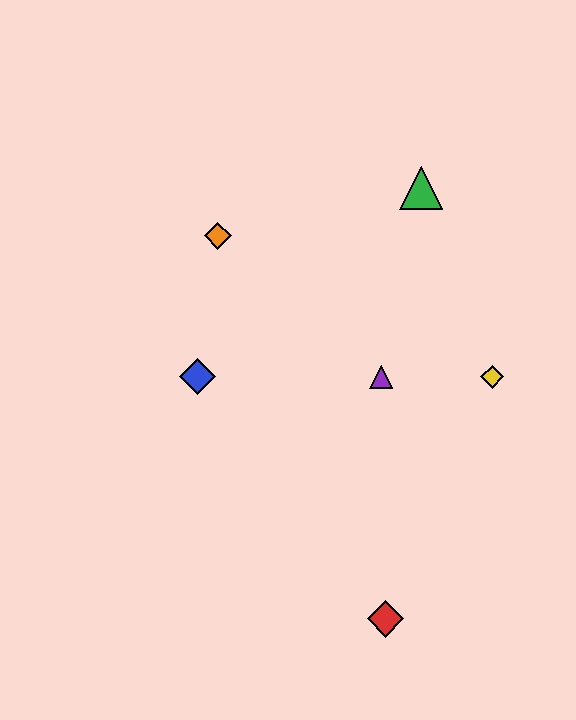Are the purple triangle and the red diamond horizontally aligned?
No, the purple triangle is at y≈377 and the red diamond is at y≈619.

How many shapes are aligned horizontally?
3 shapes (the blue diamond, the yellow diamond, the purple triangle) are aligned horizontally.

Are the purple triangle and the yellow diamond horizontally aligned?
Yes, both are at y≈377.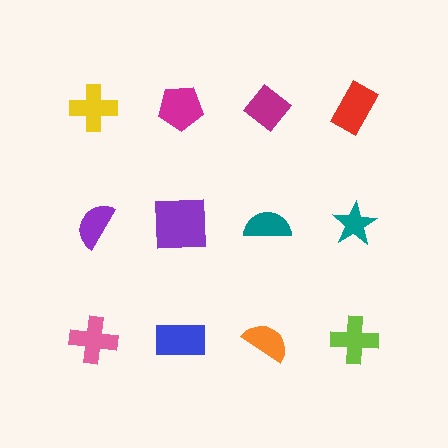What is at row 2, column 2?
A purple square.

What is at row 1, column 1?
A yellow cross.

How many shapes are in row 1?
4 shapes.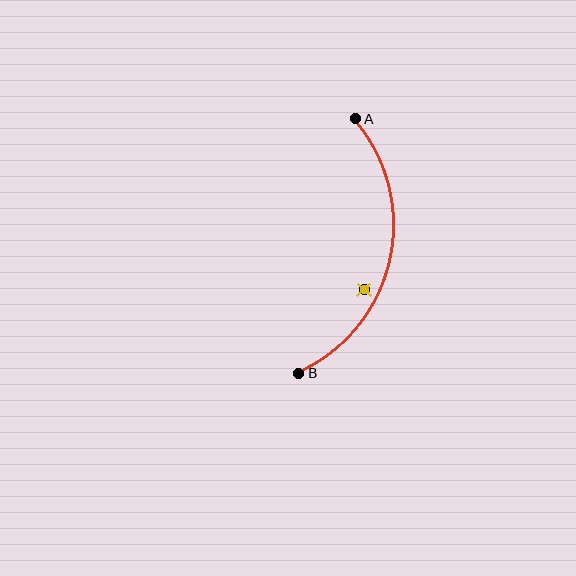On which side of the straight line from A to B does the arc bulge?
The arc bulges to the right of the straight line connecting A and B.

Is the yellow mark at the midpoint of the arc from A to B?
No — the yellow mark does not lie on the arc at all. It sits slightly inside the curve.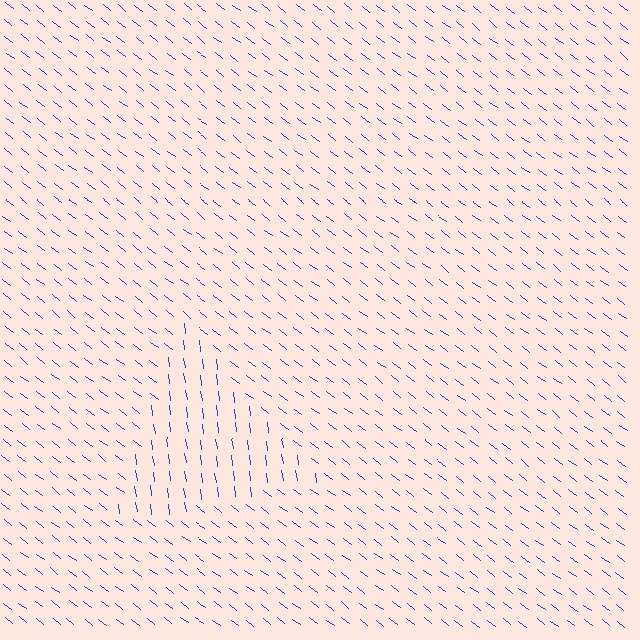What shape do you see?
I see a triangle.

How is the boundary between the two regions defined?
The boundary is defined purely by a change in line orientation (approximately 45 degrees difference). All lines are the same color and thickness.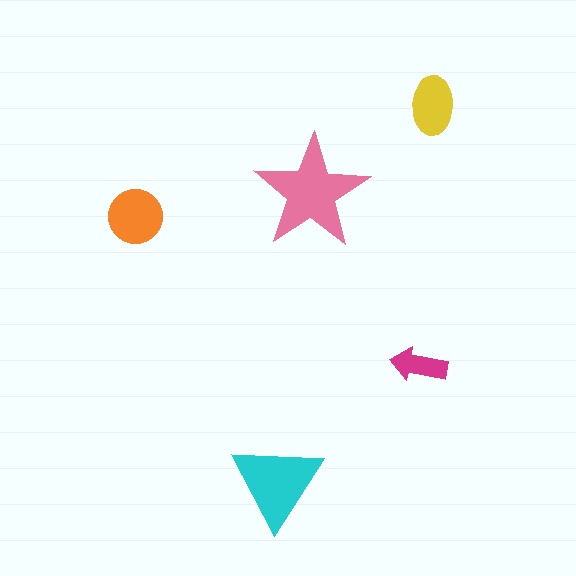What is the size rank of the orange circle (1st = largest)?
3rd.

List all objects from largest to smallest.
The pink star, the cyan triangle, the orange circle, the yellow ellipse, the magenta arrow.